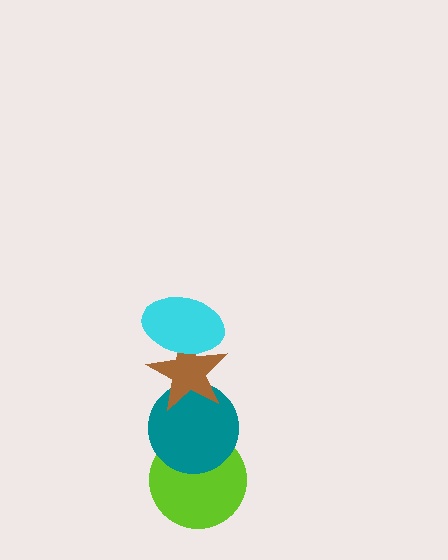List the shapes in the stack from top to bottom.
From top to bottom: the cyan ellipse, the brown star, the teal circle, the lime circle.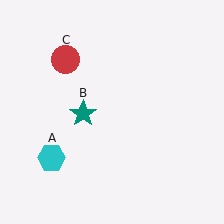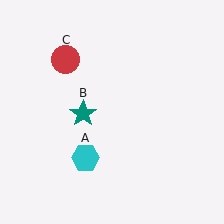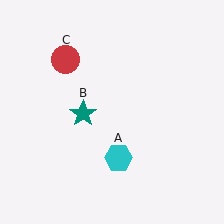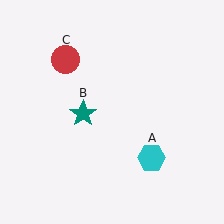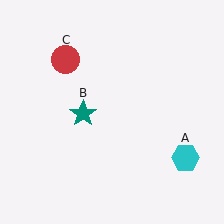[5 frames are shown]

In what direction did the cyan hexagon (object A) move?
The cyan hexagon (object A) moved right.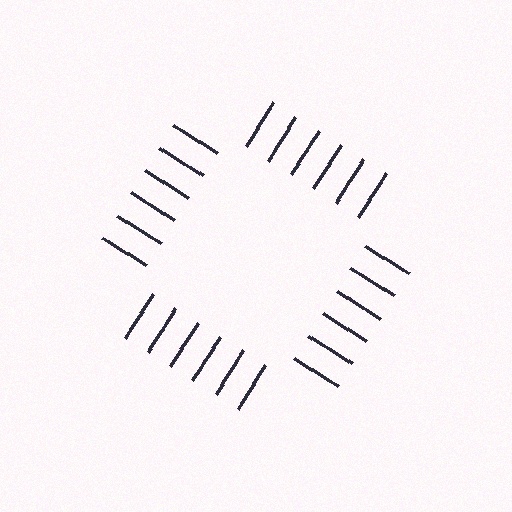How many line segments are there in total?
24 — 6 along each of the 4 edges.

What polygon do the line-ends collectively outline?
An illusory square — the line segments terminate on its edges but no continuous stroke is drawn.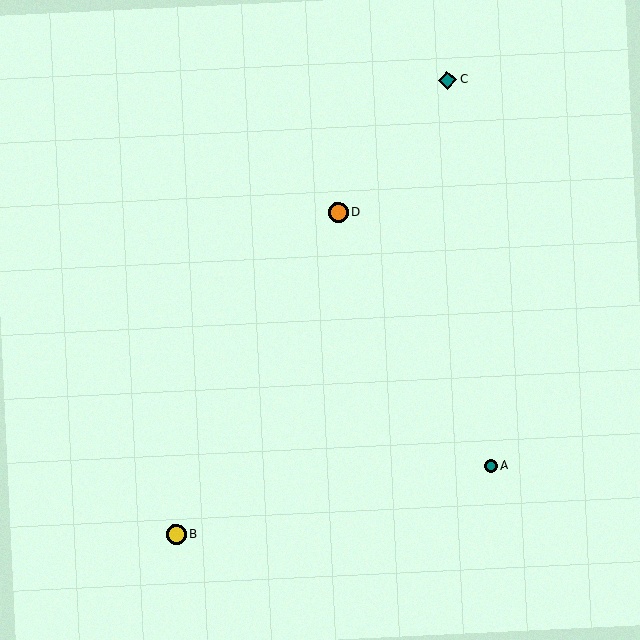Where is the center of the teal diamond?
The center of the teal diamond is at (448, 80).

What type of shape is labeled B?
Shape B is a yellow circle.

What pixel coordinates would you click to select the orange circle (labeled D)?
Click at (338, 213) to select the orange circle D.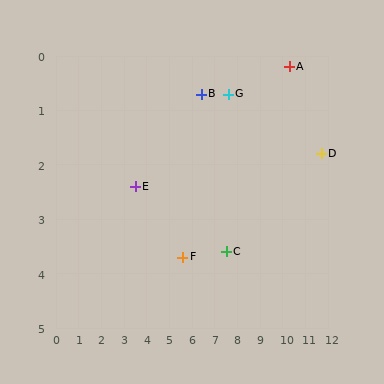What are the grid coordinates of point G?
Point G is at approximately (7.6, 0.7).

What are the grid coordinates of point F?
Point F is at approximately (5.6, 3.7).